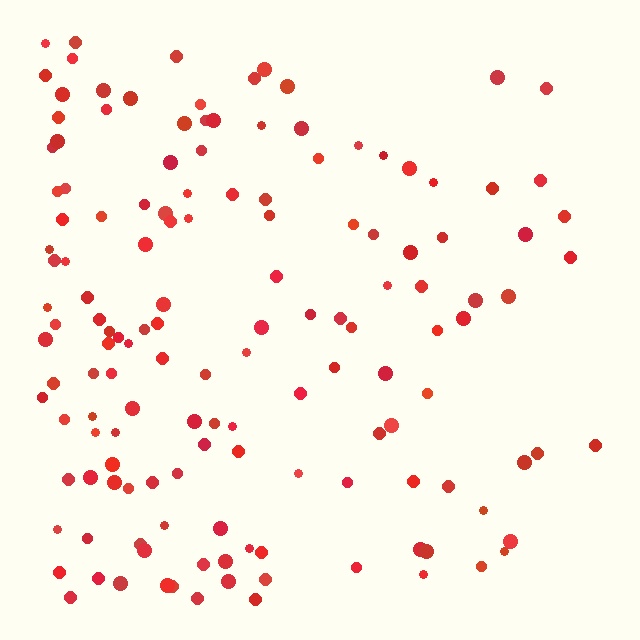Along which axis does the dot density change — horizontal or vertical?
Horizontal.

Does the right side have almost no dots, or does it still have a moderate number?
Still a moderate number, just noticeably fewer than the left.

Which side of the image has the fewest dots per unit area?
The right.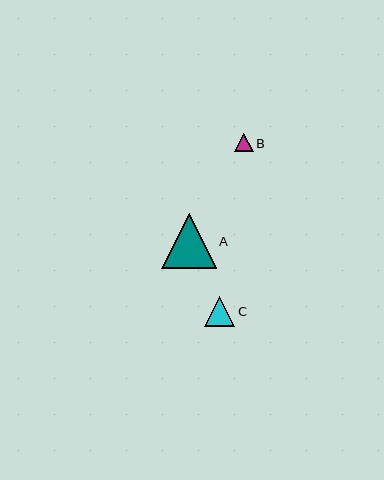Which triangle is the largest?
Triangle A is the largest with a size of approximately 54 pixels.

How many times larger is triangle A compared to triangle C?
Triangle A is approximately 1.8 times the size of triangle C.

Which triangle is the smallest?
Triangle B is the smallest with a size of approximately 19 pixels.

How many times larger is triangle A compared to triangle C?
Triangle A is approximately 1.8 times the size of triangle C.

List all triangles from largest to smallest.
From largest to smallest: A, C, B.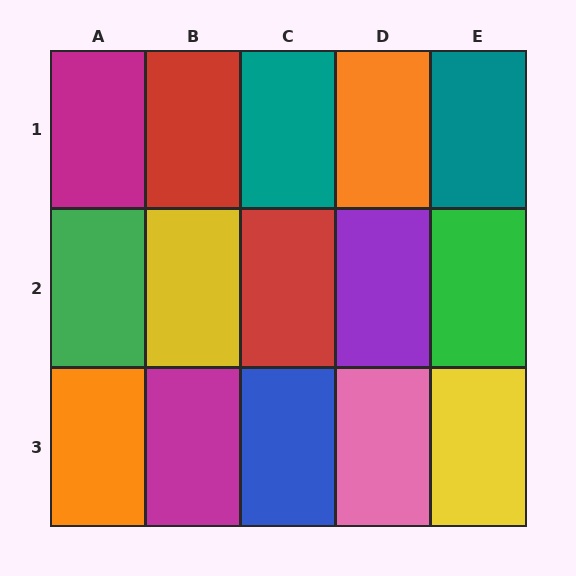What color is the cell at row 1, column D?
Orange.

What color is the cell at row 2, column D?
Purple.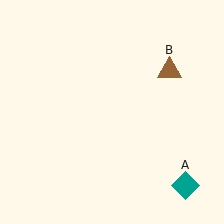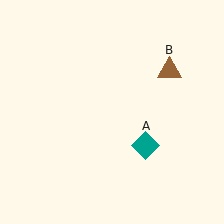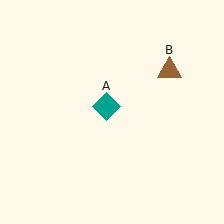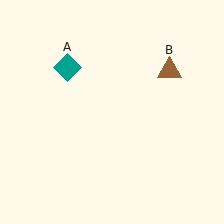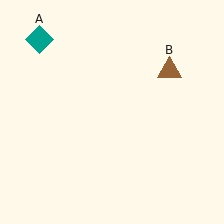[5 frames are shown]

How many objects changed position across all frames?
1 object changed position: teal diamond (object A).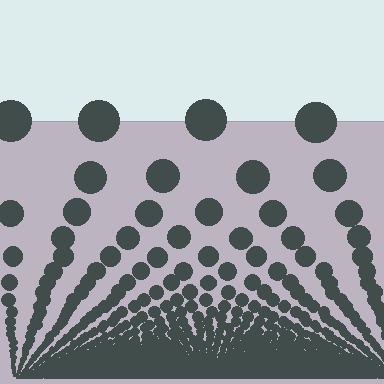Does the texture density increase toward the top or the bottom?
Density increases toward the bottom.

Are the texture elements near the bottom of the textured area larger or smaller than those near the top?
Smaller. The gradient is inverted — elements near the bottom are smaller and denser.